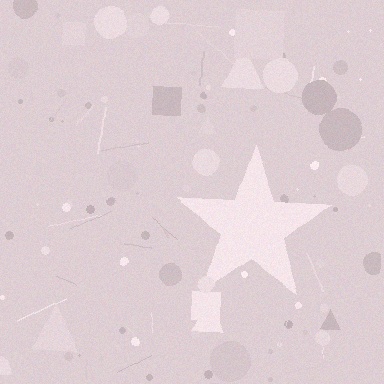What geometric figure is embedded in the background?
A star is embedded in the background.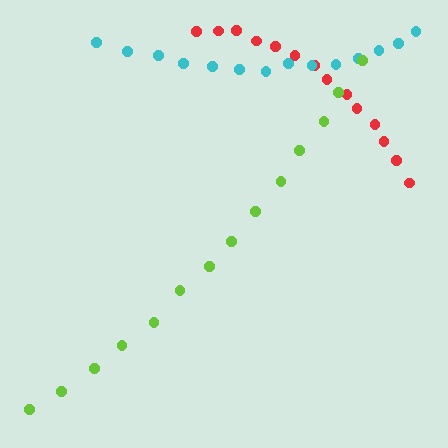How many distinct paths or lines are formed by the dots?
There are 3 distinct paths.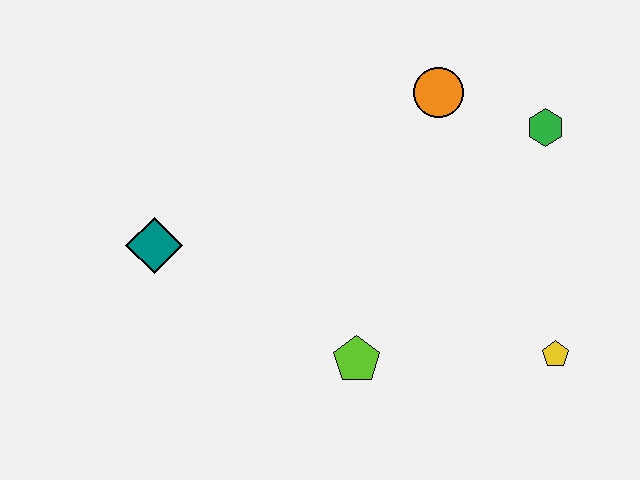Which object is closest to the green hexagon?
The orange circle is closest to the green hexagon.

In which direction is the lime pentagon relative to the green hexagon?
The lime pentagon is below the green hexagon.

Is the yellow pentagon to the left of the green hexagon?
No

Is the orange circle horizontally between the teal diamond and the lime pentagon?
No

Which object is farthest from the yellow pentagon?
The teal diamond is farthest from the yellow pentagon.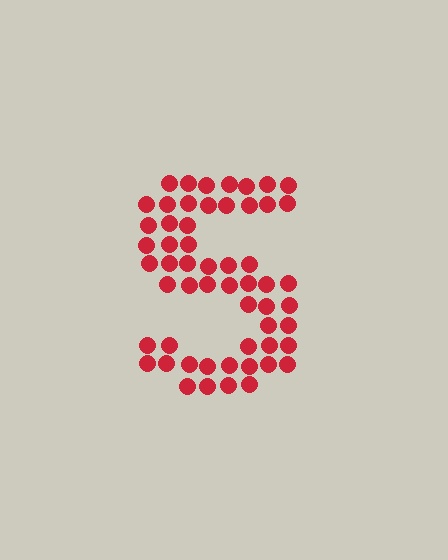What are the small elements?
The small elements are circles.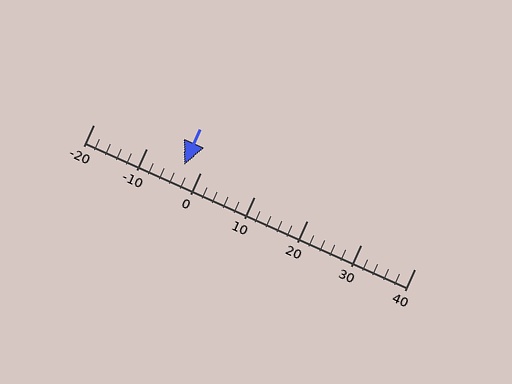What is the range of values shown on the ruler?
The ruler shows values from -20 to 40.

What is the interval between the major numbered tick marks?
The major tick marks are spaced 10 units apart.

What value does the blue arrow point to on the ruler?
The blue arrow points to approximately -3.